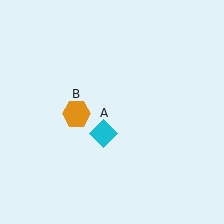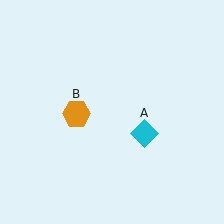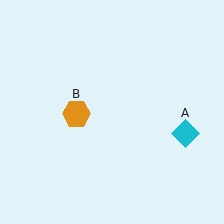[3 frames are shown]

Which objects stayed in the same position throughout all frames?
Orange hexagon (object B) remained stationary.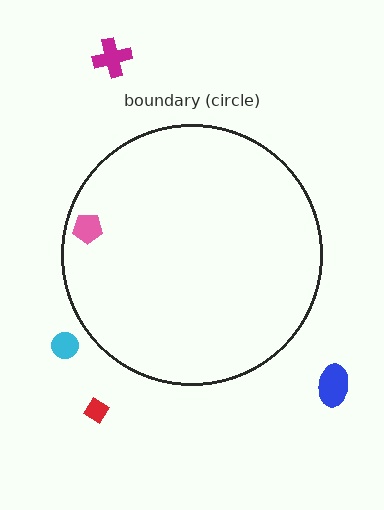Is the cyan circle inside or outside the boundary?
Outside.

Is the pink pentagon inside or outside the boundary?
Inside.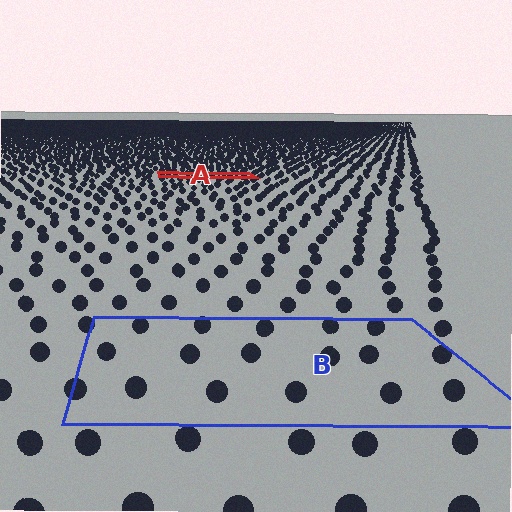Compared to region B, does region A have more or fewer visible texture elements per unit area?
Region A has more texture elements per unit area — they are packed more densely because it is farther away.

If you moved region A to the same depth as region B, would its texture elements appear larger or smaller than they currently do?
They would appear larger. At a closer depth, the same texture elements are projected at a bigger on-screen size.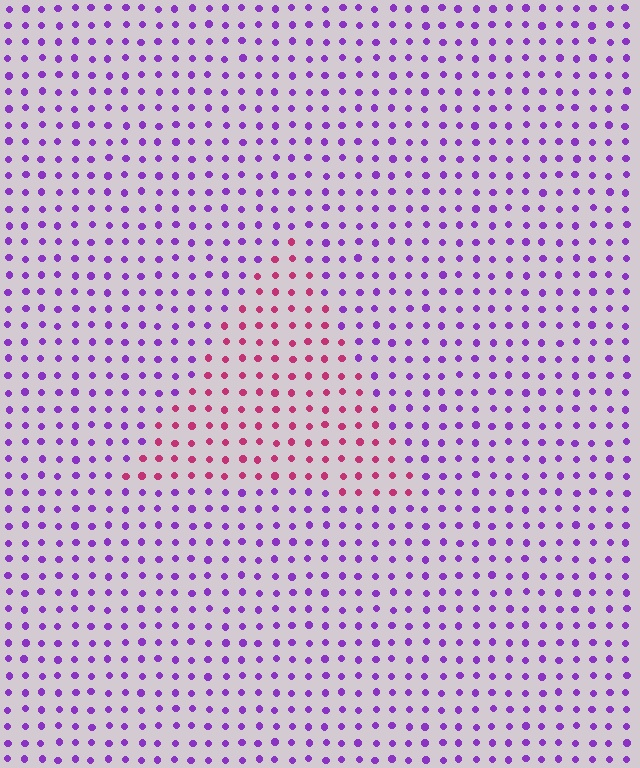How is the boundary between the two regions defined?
The boundary is defined purely by a slight shift in hue (about 56 degrees). Spacing, size, and orientation are identical on both sides.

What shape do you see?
I see a triangle.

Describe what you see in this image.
The image is filled with small purple elements in a uniform arrangement. A triangle-shaped region is visible where the elements are tinted to a slightly different hue, forming a subtle color boundary.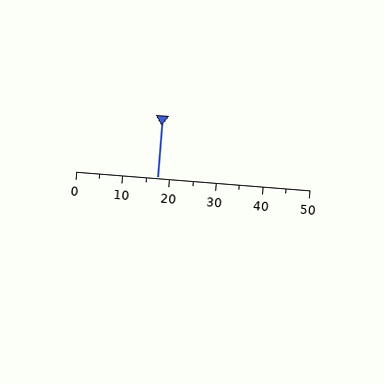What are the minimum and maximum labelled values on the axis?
The axis runs from 0 to 50.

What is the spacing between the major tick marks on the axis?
The major ticks are spaced 10 apart.